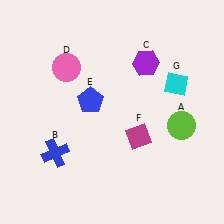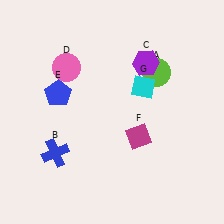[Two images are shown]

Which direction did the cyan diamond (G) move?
The cyan diamond (G) moved left.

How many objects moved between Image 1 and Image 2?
3 objects moved between the two images.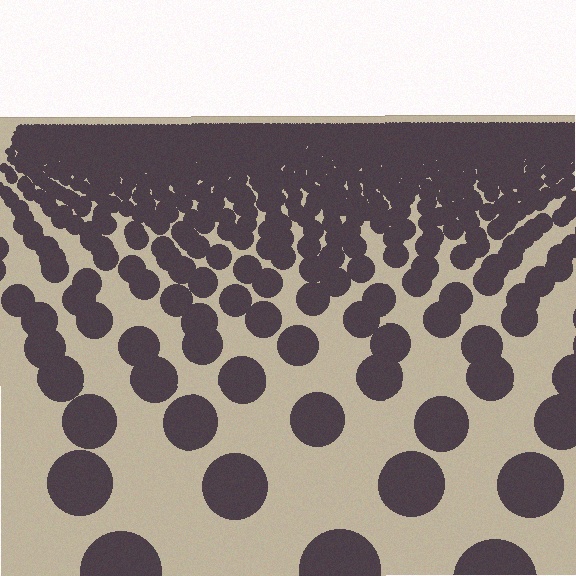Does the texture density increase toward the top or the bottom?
Density increases toward the top.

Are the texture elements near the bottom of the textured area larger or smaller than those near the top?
Larger. Near the bottom, elements are closer to the viewer and appear at a bigger on-screen size.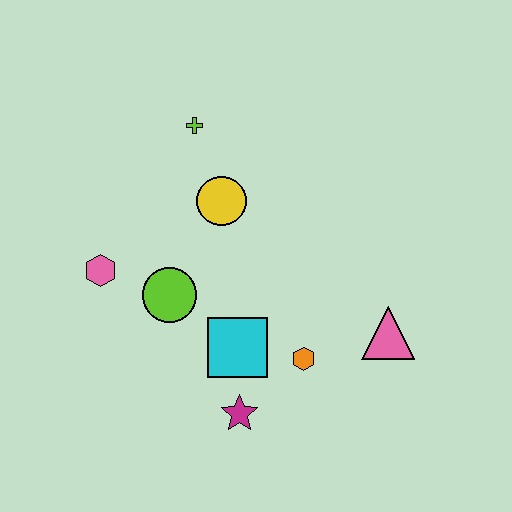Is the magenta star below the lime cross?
Yes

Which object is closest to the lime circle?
The pink hexagon is closest to the lime circle.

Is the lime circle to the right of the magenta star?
No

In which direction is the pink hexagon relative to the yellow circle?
The pink hexagon is to the left of the yellow circle.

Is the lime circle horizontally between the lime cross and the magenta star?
No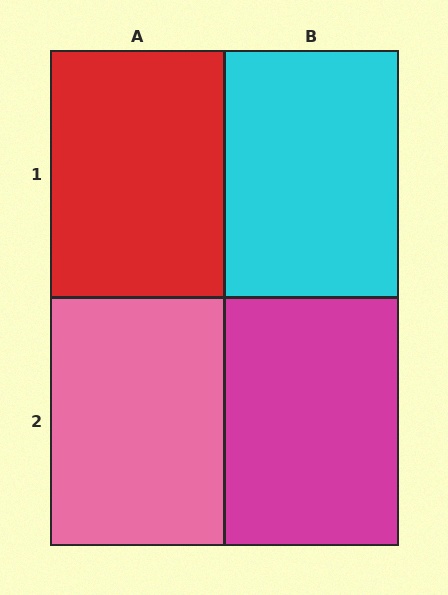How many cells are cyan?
1 cell is cyan.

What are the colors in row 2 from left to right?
Pink, magenta.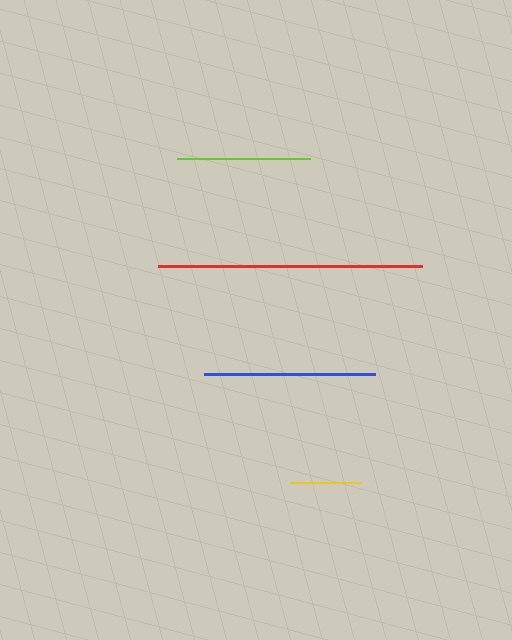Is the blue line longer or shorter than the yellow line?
The blue line is longer than the yellow line.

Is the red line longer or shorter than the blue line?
The red line is longer than the blue line.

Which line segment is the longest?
The red line is the longest at approximately 264 pixels.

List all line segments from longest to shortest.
From longest to shortest: red, blue, lime, yellow.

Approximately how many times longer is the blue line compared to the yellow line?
The blue line is approximately 2.4 times the length of the yellow line.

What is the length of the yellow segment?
The yellow segment is approximately 70 pixels long.